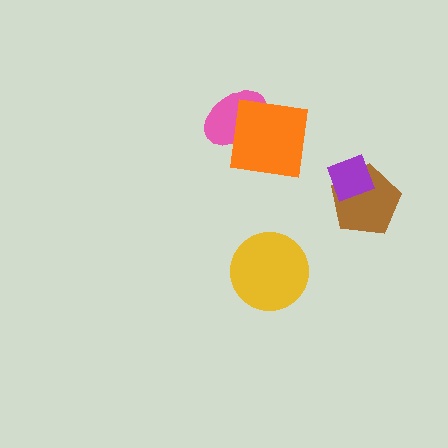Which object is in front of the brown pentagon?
The purple diamond is in front of the brown pentagon.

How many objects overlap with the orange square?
1 object overlaps with the orange square.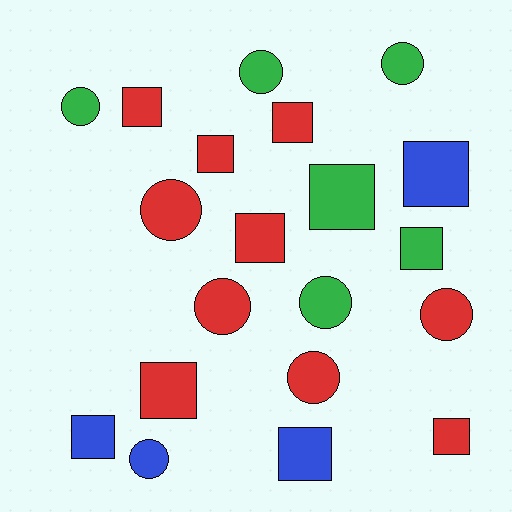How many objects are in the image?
There are 20 objects.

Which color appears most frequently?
Red, with 10 objects.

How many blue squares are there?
There are 3 blue squares.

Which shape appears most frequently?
Square, with 11 objects.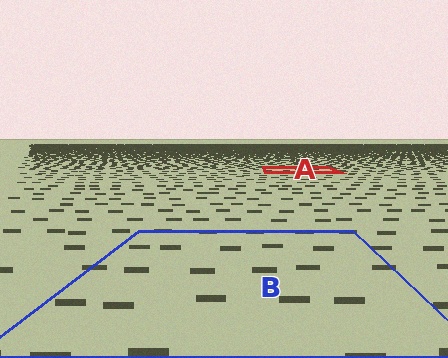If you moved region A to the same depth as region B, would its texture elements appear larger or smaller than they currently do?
They would appear larger. At a closer depth, the same texture elements are projected at a bigger on-screen size.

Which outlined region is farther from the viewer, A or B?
Region A is farther from the viewer — the texture elements inside it appear smaller and more densely packed.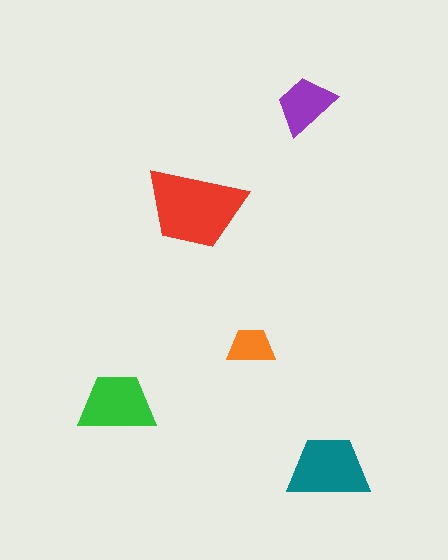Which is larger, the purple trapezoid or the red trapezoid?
The red one.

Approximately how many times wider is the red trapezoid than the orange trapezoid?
About 2 times wider.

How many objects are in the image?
There are 5 objects in the image.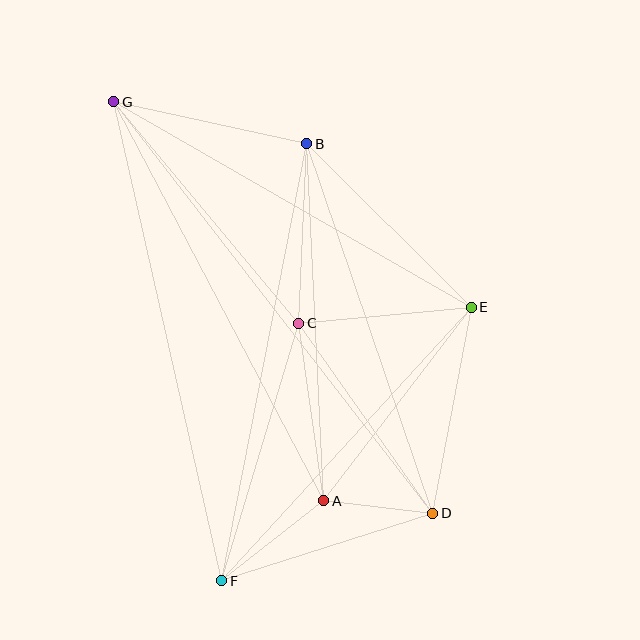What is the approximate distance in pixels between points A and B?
The distance between A and B is approximately 358 pixels.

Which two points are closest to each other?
Points A and D are closest to each other.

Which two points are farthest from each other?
Points D and G are farthest from each other.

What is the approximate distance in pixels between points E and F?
The distance between E and F is approximately 371 pixels.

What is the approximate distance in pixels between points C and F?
The distance between C and F is approximately 269 pixels.